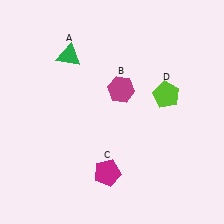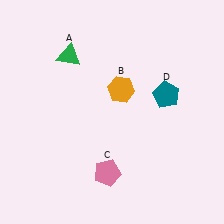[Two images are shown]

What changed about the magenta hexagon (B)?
In Image 1, B is magenta. In Image 2, it changed to orange.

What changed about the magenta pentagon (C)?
In Image 1, C is magenta. In Image 2, it changed to pink.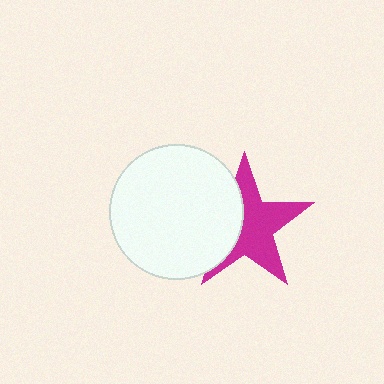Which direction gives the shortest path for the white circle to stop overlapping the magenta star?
Moving left gives the shortest separation.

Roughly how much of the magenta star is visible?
About half of it is visible (roughly 62%).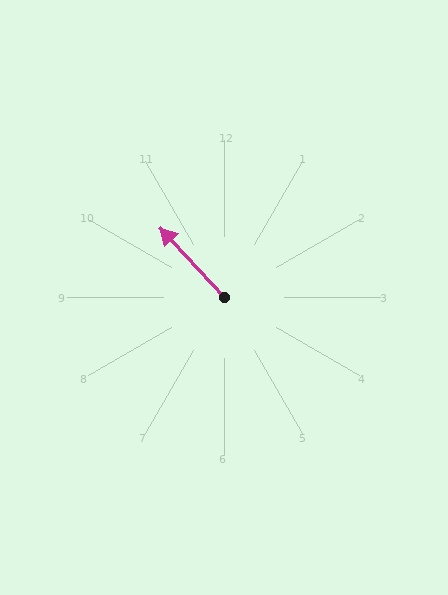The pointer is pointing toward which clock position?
Roughly 11 o'clock.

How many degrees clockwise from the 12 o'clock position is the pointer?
Approximately 318 degrees.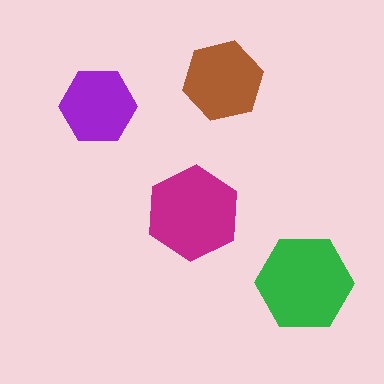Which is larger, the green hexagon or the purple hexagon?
The green one.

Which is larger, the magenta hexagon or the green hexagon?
The green one.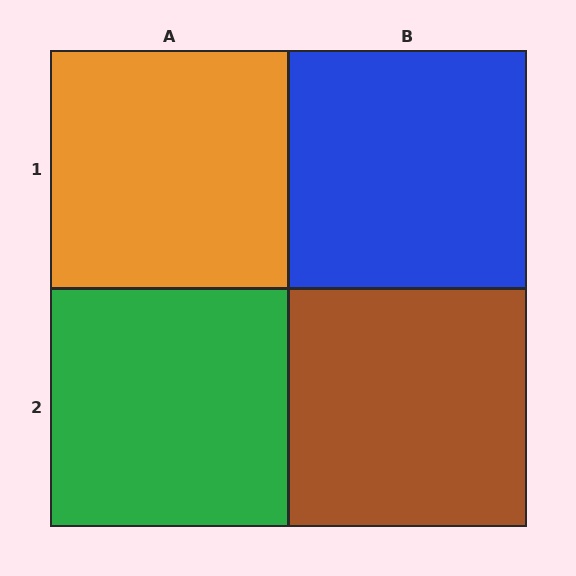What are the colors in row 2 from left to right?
Green, brown.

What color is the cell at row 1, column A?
Orange.